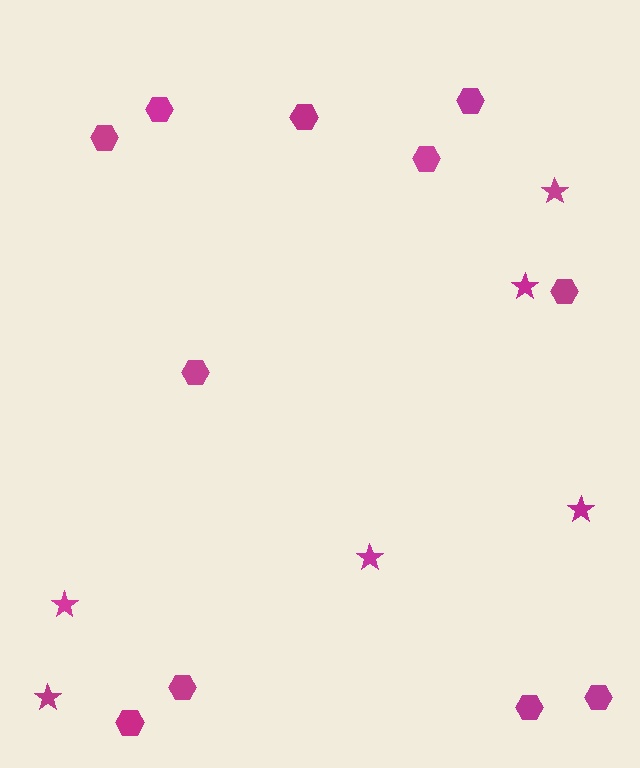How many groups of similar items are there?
There are 2 groups: one group of hexagons (11) and one group of stars (6).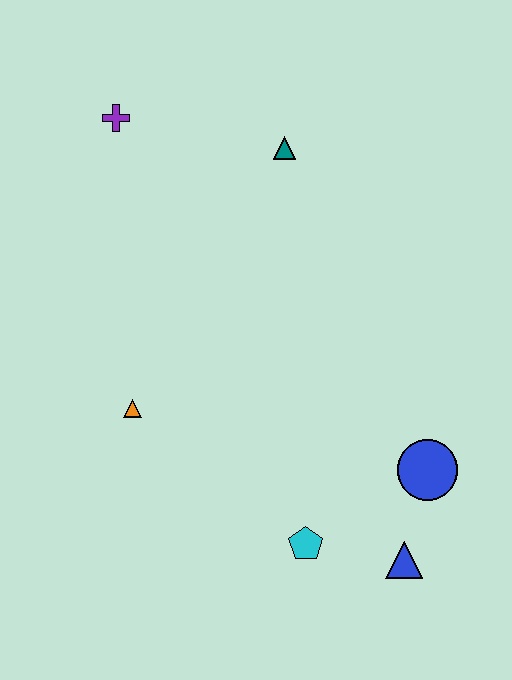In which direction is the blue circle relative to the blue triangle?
The blue circle is above the blue triangle.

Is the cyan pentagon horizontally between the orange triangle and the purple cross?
No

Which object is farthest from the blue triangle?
The purple cross is farthest from the blue triangle.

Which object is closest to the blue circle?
The blue triangle is closest to the blue circle.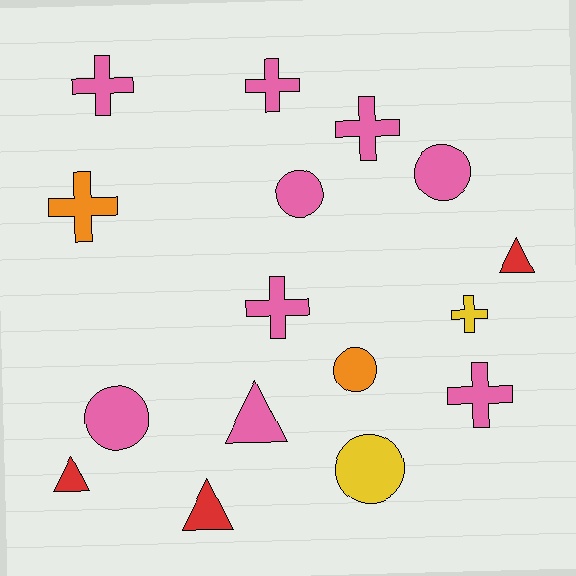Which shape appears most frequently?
Cross, with 7 objects.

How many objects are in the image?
There are 16 objects.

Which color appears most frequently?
Pink, with 9 objects.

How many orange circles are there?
There is 1 orange circle.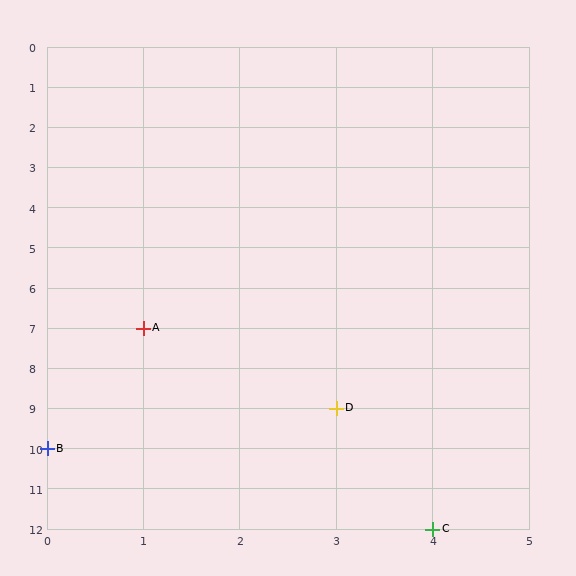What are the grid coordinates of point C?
Point C is at grid coordinates (4, 12).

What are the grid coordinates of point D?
Point D is at grid coordinates (3, 9).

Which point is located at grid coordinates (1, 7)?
Point A is at (1, 7).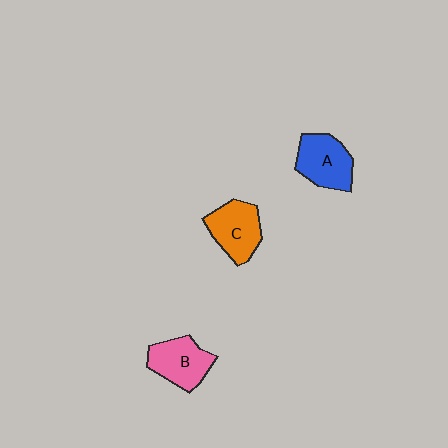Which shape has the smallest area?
Shape B (pink).